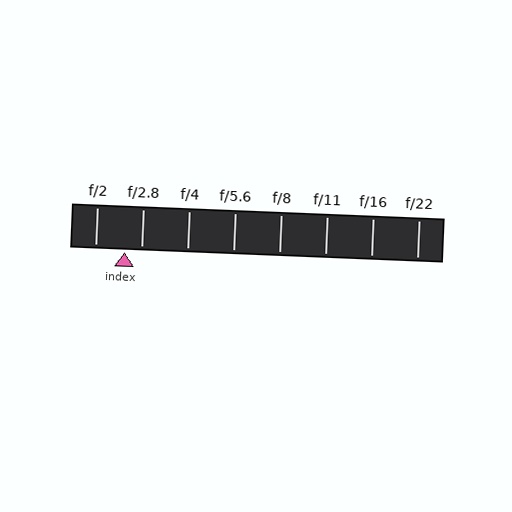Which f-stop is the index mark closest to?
The index mark is closest to f/2.8.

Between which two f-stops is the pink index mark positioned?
The index mark is between f/2 and f/2.8.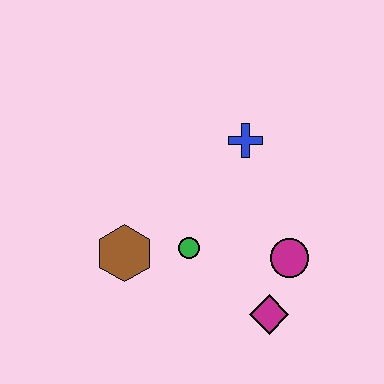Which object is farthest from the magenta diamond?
The blue cross is farthest from the magenta diamond.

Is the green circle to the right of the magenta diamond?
No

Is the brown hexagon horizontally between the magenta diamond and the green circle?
No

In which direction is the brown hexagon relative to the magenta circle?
The brown hexagon is to the left of the magenta circle.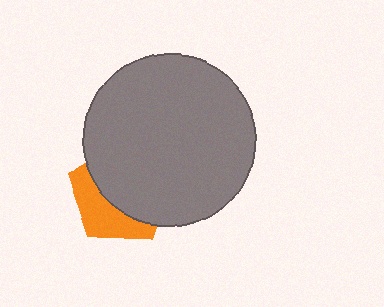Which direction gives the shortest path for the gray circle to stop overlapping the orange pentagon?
Moving toward the upper-right gives the shortest separation.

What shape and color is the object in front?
The object in front is a gray circle.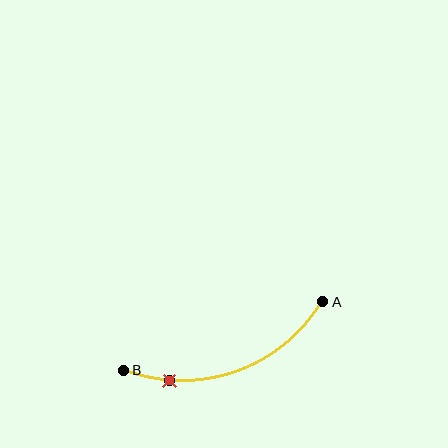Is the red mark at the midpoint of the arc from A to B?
No. The red mark lies on the arc but is closer to endpoint B. The arc midpoint would be at the point on the curve equidistant along the arc from both A and B.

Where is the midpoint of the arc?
The arc midpoint is the point on the curve farthest from the straight line joining A and B. It sits below that line.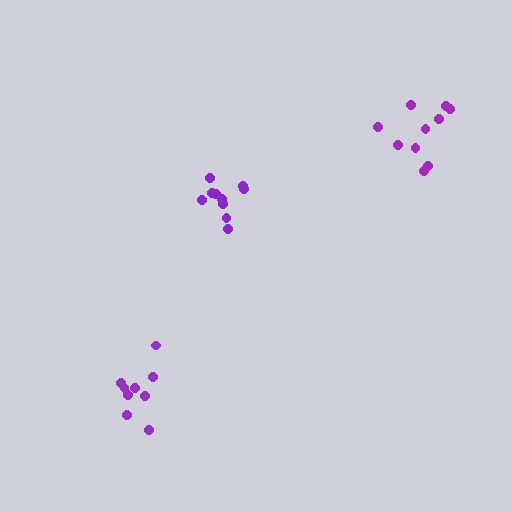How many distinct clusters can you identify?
There are 3 distinct clusters.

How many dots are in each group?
Group 1: 10 dots, Group 2: 9 dots, Group 3: 10 dots (29 total).